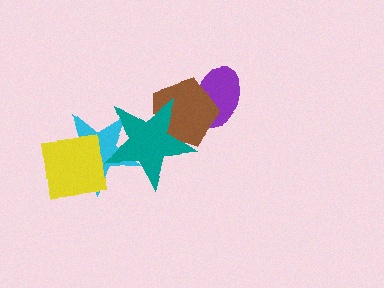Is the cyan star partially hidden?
Yes, it is partially covered by another shape.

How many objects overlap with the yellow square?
1 object overlaps with the yellow square.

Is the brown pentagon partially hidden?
Yes, it is partially covered by another shape.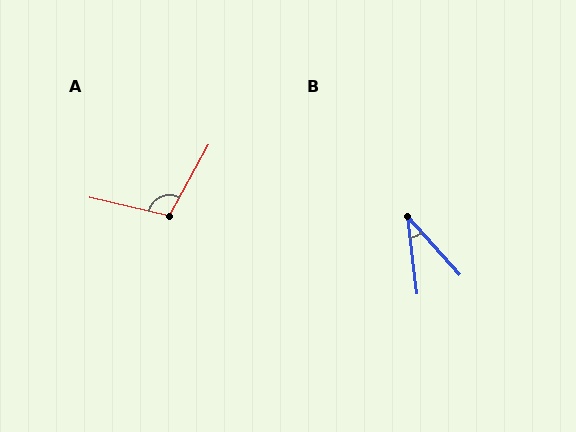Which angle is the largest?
A, at approximately 106 degrees.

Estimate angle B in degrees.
Approximately 35 degrees.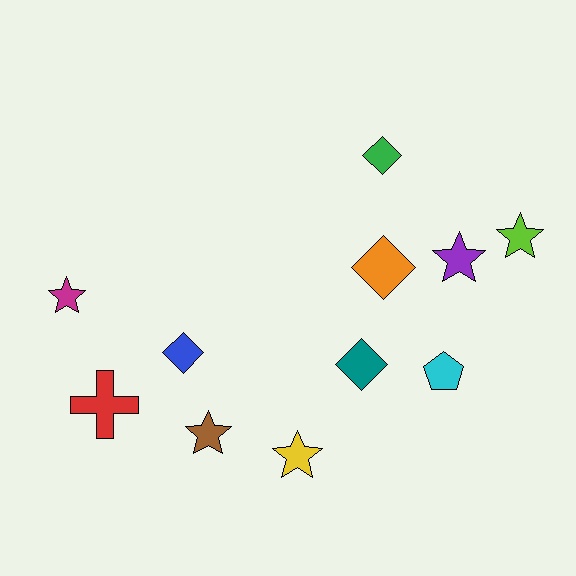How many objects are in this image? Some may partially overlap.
There are 11 objects.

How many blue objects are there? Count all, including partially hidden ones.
There is 1 blue object.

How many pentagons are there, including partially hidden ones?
There is 1 pentagon.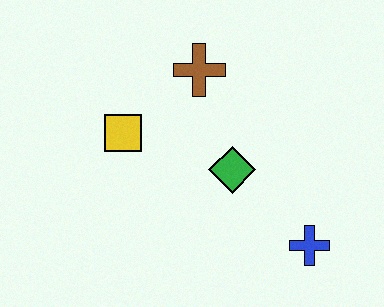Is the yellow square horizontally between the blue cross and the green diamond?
No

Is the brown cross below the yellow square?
No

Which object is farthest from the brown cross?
The blue cross is farthest from the brown cross.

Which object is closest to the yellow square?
The brown cross is closest to the yellow square.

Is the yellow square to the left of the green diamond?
Yes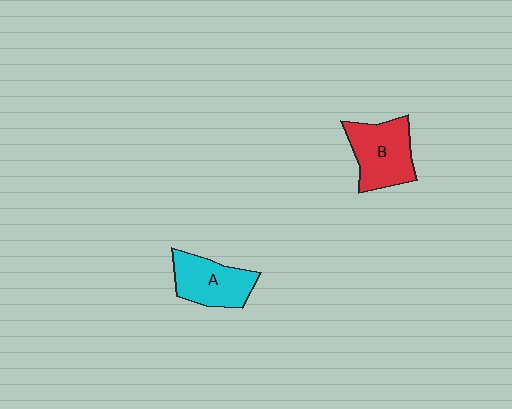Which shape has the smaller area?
Shape A (cyan).